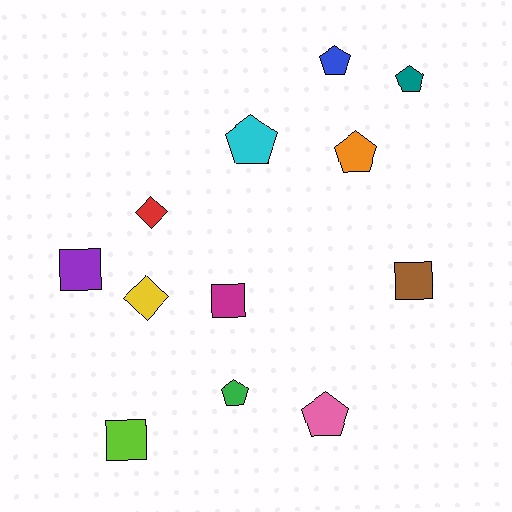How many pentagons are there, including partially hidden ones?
There are 6 pentagons.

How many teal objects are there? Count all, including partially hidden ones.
There is 1 teal object.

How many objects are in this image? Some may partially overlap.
There are 12 objects.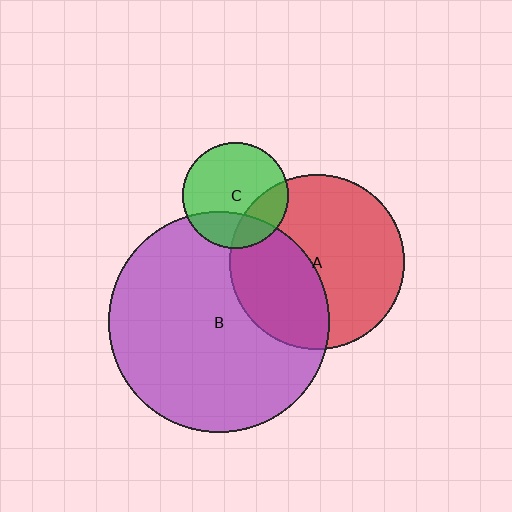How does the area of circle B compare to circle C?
Approximately 4.4 times.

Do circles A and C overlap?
Yes.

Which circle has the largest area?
Circle B (purple).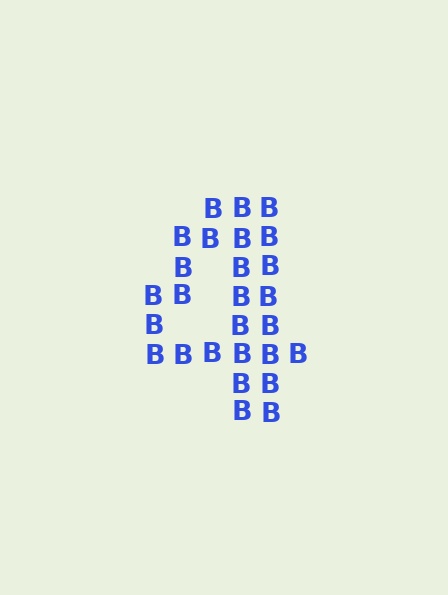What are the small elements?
The small elements are letter B's.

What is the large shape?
The large shape is the digit 4.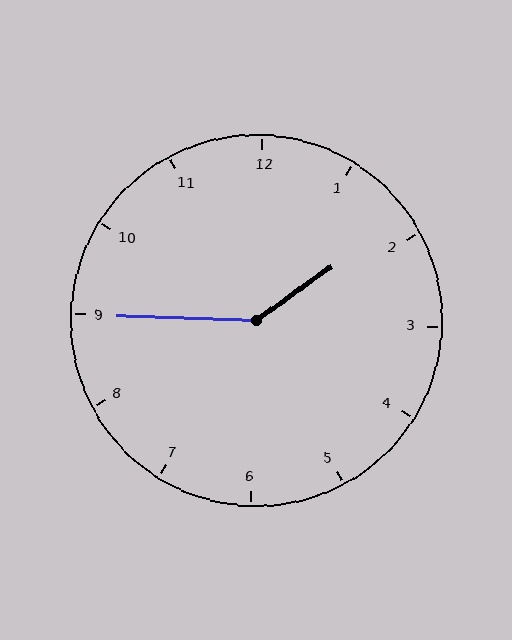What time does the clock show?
1:45.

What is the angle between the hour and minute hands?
Approximately 142 degrees.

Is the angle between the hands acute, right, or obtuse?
It is obtuse.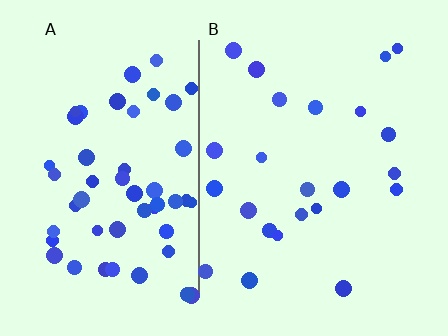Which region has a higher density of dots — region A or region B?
A (the left).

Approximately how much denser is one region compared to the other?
Approximately 2.3× — region A over region B.